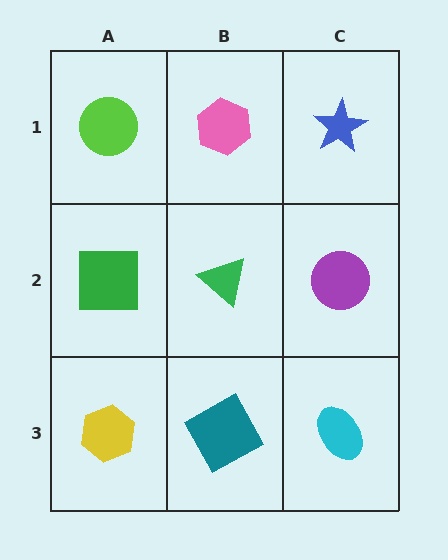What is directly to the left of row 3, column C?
A teal square.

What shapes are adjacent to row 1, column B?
A green triangle (row 2, column B), a lime circle (row 1, column A), a blue star (row 1, column C).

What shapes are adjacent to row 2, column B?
A pink hexagon (row 1, column B), a teal square (row 3, column B), a green square (row 2, column A), a purple circle (row 2, column C).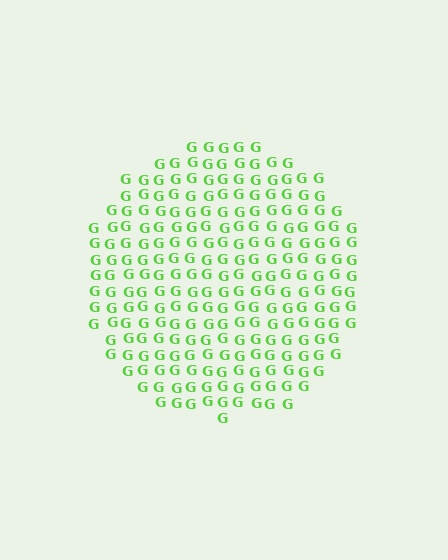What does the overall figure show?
The overall figure shows a circle.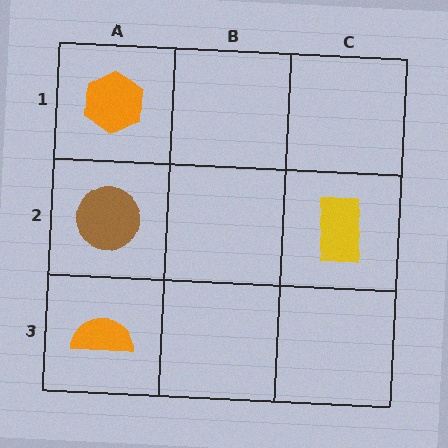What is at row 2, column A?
A brown circle.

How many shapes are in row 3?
1 shape.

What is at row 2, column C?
A yellow rectangle.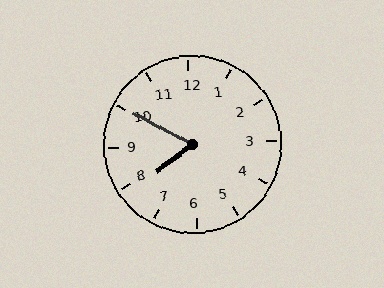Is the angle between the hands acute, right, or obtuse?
It is acute.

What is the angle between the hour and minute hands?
Approximately 65 degrees.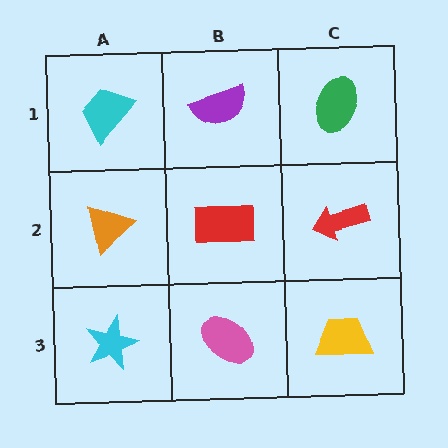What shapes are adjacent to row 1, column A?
An orange triangle (row 2, column A), a purple semicircle (row 1, column B).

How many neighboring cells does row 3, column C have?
2.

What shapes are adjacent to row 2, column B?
A purple semicircle (row 1, column B), a pink ellipse (row 3, column B), an orange triangle (row 2, column A), a red arrow (row 2, column C).